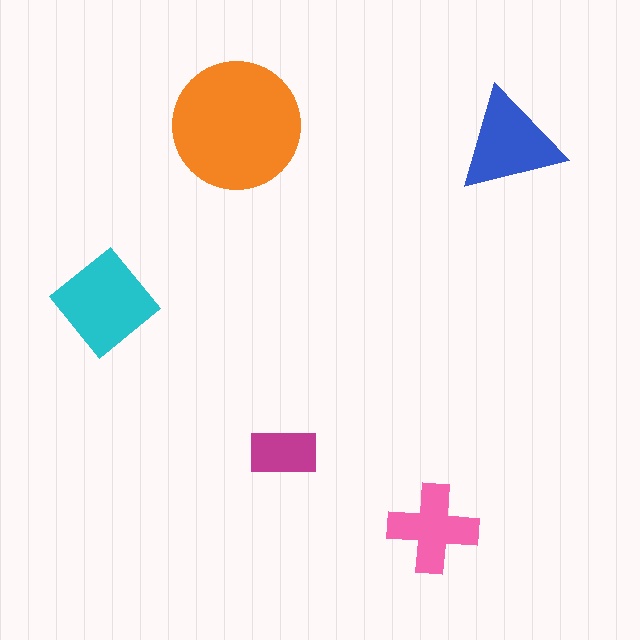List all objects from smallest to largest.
The magenta rectangle, the pink cross, the blue triangle, the cyan diamond, the orange circle.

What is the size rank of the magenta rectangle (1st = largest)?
5th.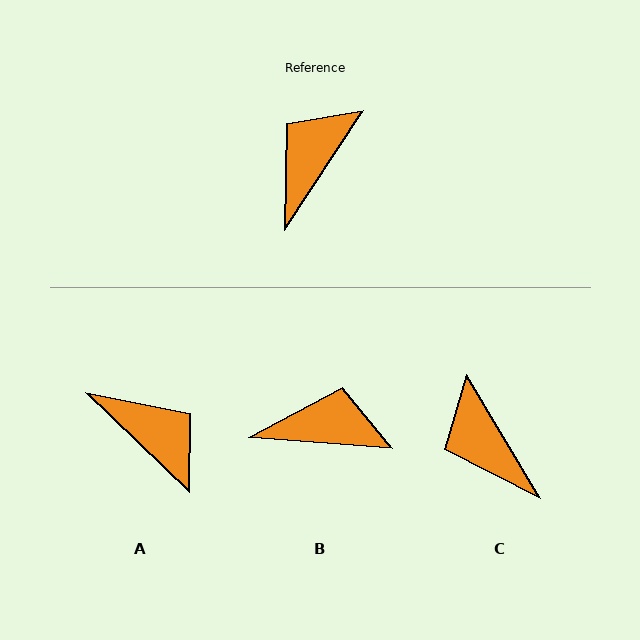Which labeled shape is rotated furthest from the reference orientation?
A, about 101 degrees away.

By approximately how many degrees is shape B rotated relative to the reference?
Approximately 61 degrees clockwise.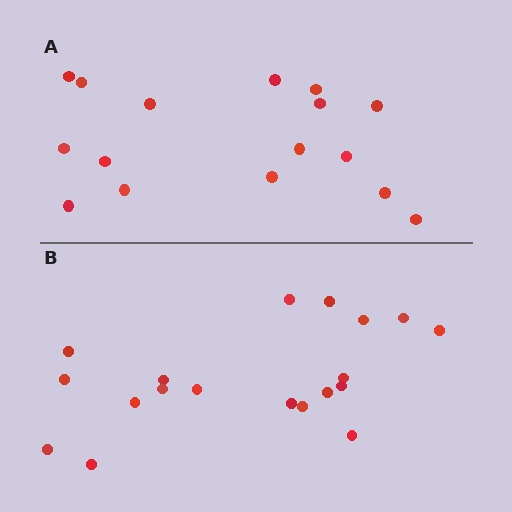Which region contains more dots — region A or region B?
Region B (the bottom region) has more dots.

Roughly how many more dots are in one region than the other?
Region B has just a few more — roughly 2 or 3 more dots than region A.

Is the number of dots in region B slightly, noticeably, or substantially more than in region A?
Region B has only slightly more — the two regions are fairly close. The ratio is roughly 1.2 to 1.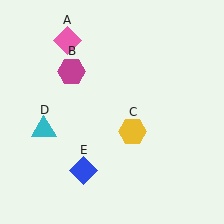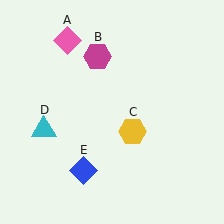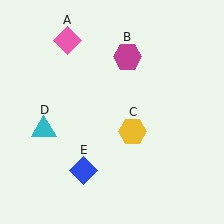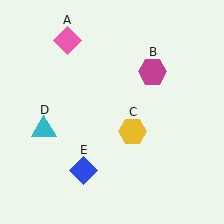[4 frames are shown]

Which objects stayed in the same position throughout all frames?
Pink diamond (object A) and yellow hexagon (object C) and cyan triangle (object D) and blue diamond (object E) remained stationary.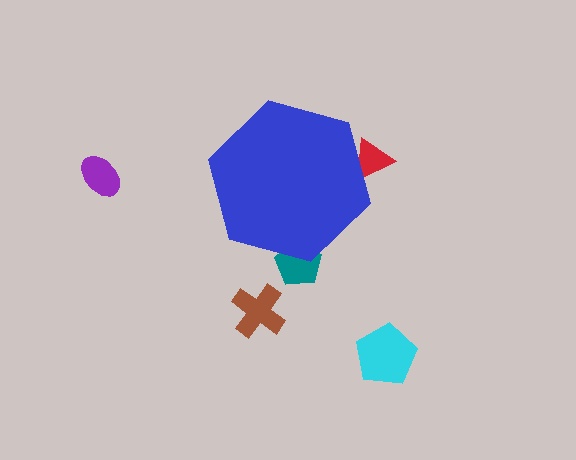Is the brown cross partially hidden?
No, the brown cross is fully visible.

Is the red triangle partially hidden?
Yes, the red triangle is partially hidden behind the blue hexagon.